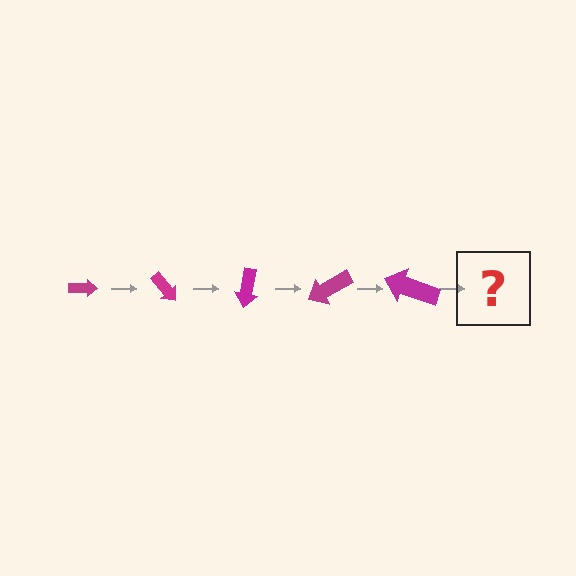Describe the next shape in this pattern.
It should be an arrow, larger than the previous one and rotated 250 degrees from the start.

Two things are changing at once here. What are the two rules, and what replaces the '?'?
The two rules are that the arrow grows larger each step and it rotates 50 degrees each step. The '?' should be an arrow, larger than the previous one and rotated 250 degrees from the start.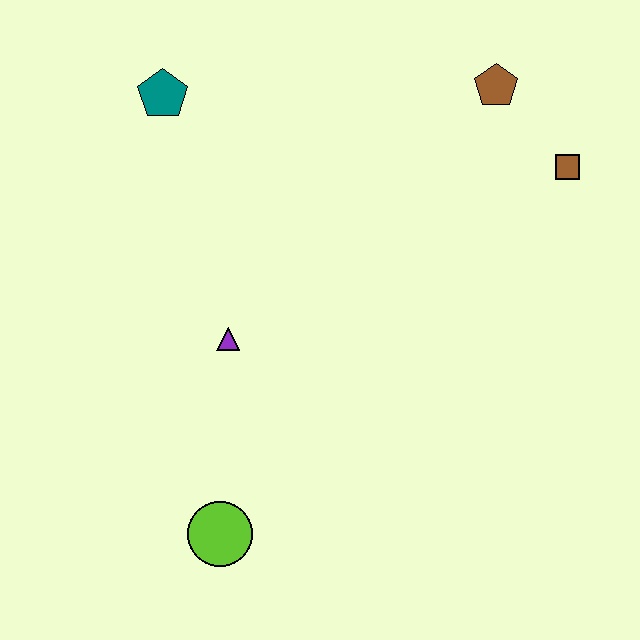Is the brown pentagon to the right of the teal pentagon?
Yes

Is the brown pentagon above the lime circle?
Yes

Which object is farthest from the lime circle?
The brown pentagon is farthest from the lime circle.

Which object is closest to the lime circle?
The purple triangle is closest to the lime circle.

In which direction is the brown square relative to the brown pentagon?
The brown square is below the brown pentagon.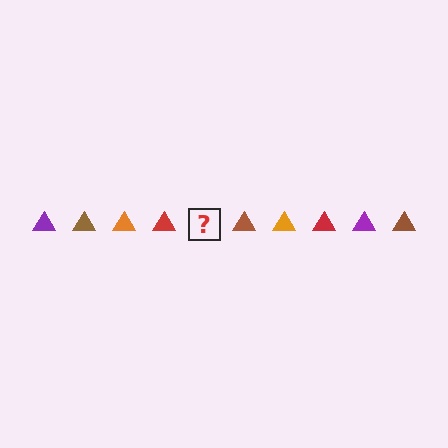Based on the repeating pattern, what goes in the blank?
The blank should be a purple triangle.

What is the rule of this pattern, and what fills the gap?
The rule is that the pattern cycles through purple, brown, orange, red triangles. The gap should be filled with a purple triangle.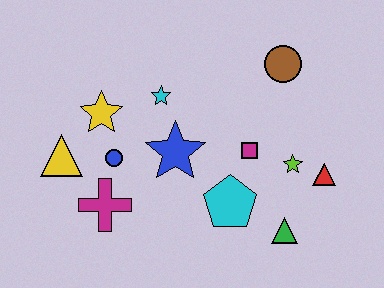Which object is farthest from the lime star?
The yellow triangle is farthest from the lime star.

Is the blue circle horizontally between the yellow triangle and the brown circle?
Yes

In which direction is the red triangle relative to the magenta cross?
The red triangle is to the right of the magenta cross.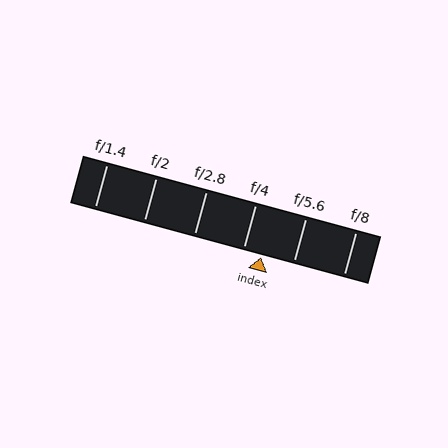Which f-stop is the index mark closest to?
The index mark is closest to f/4.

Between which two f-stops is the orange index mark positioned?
The index mark is between f/4 and f/5.6.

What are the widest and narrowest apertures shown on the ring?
The widest aperture shown is f/1.4 and the narrowest is f/8.